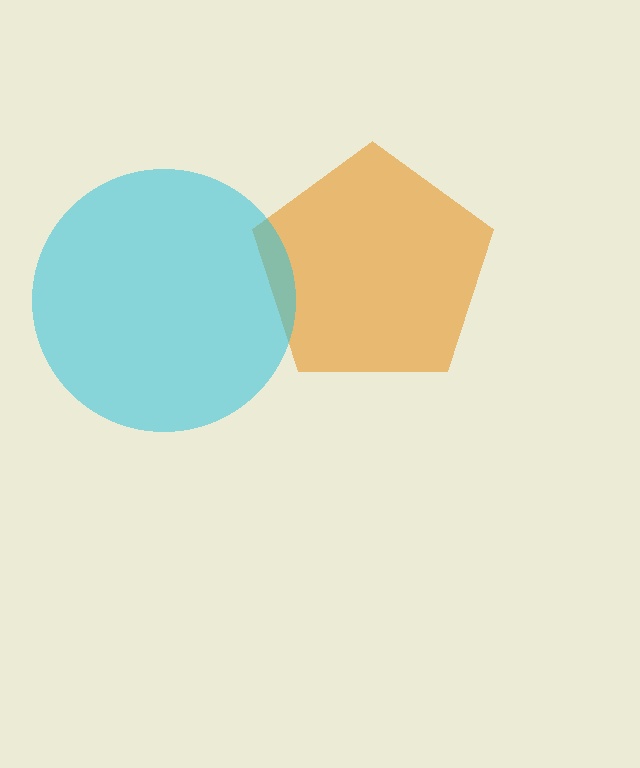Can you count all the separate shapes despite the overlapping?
Yes, there are 2 separate shapes.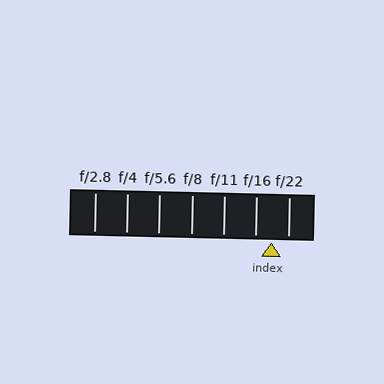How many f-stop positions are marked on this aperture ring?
There are 7 f-stop positions marked.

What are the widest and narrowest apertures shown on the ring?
The widest aperture shown is f/2.8 and the narrowest is f/22.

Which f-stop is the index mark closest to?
The index mark is closest to f/16.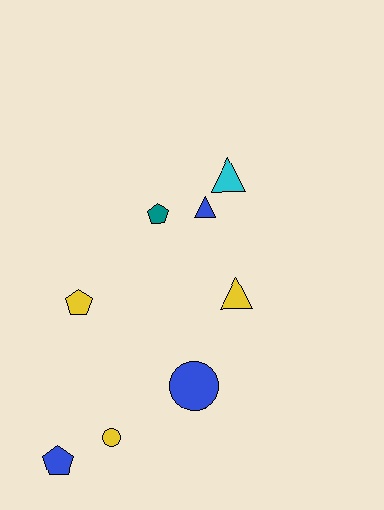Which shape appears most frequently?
Pentagon, with 3 objects.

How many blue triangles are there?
There is 1 blue triangle.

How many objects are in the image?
There are 8 objects.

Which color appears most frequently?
Blue, with 3 objects.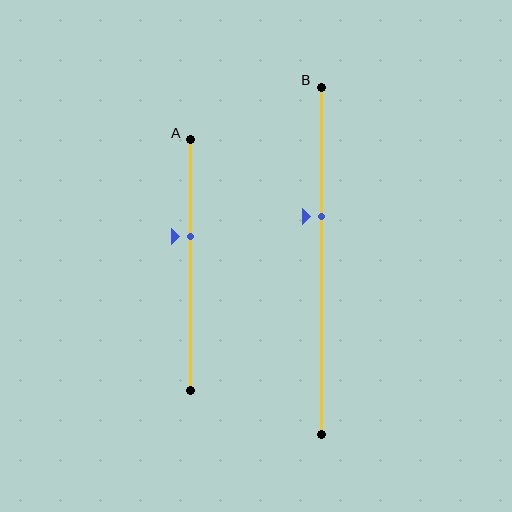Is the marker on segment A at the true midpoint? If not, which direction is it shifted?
No, the marker on segment A is shifted upward by about 12% of the segment length.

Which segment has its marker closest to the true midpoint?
Segment A has its marker closest to the true midpoint.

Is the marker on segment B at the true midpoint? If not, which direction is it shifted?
No, the marker on segment B is shifted upward by about 13% of the segment length.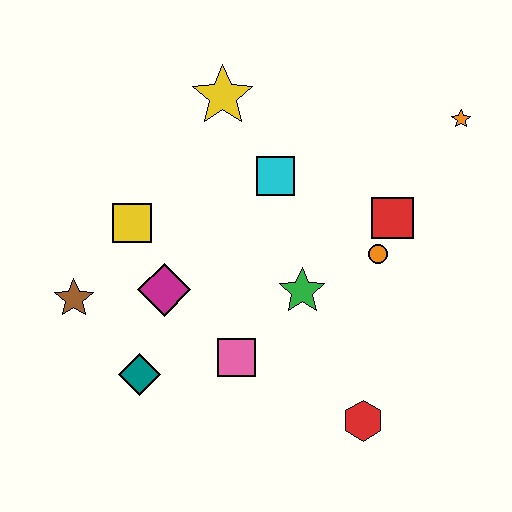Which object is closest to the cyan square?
The yellow star is closest to the cyan square.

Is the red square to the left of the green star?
No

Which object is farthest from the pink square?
The orange star is farthest from the pink square.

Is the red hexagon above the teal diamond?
No